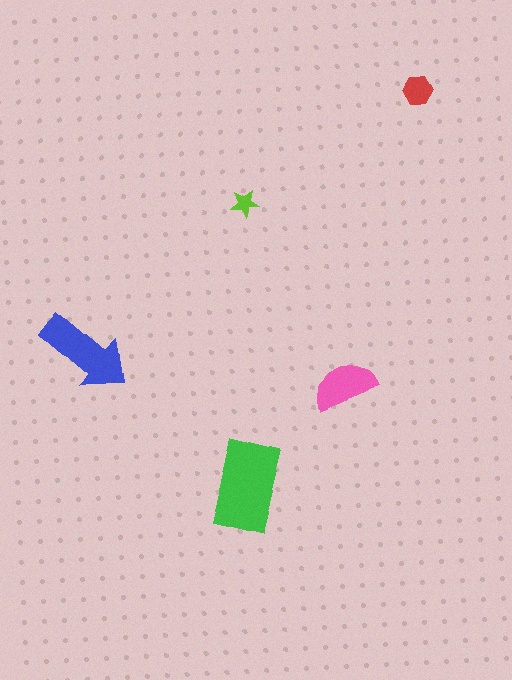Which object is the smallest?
The lime star.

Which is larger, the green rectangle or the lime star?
The green rectangle.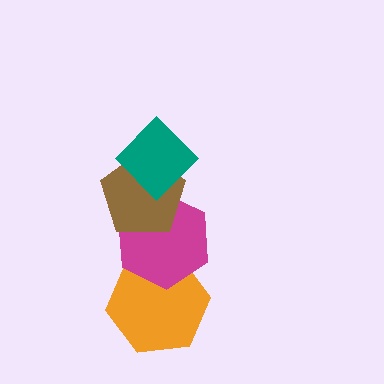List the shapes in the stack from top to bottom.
From top to bottom: the teal diamond, the brown pentagon, the magenta hexagon, the orange hexagon.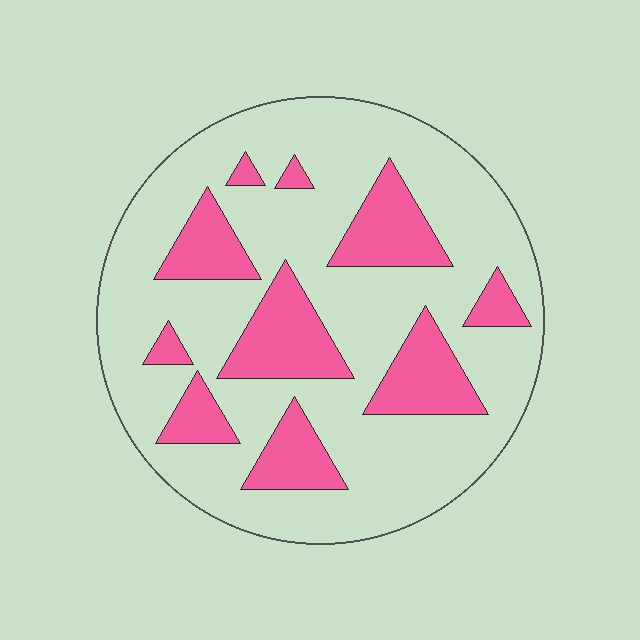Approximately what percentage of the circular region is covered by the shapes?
Approximately 25%.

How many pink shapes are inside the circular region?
10.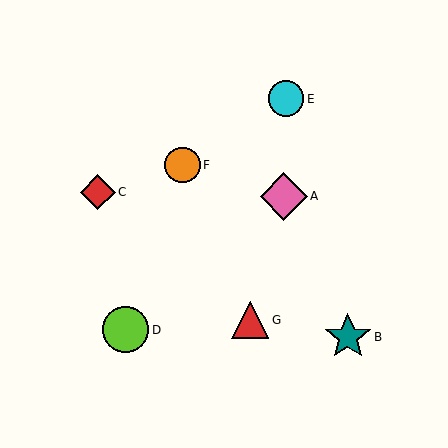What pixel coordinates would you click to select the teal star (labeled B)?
Click at (348, 337) to select the teal star B.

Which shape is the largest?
The pink diamond (labeled A) is the largest.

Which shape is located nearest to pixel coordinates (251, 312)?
The red triangle (labeled G) at (250, 320) is nearest to that location.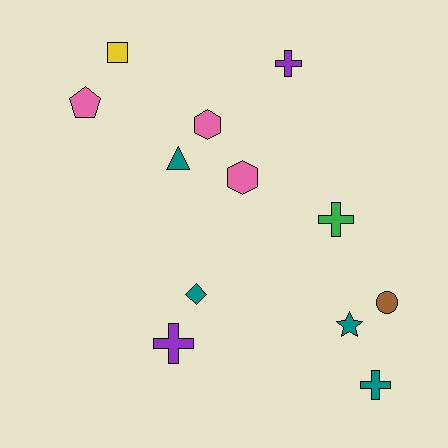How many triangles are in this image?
There is 1 triangle.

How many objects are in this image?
There are 12 objects.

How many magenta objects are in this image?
There are no magenta objects.